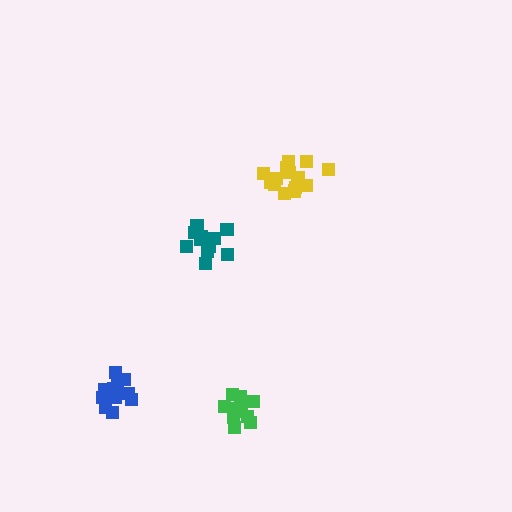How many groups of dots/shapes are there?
There are 4 groups.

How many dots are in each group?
Group 1: 12 dots, Group 2: 11 dots, Group 3: 15 dots, Group 4: 13 dots (51 total).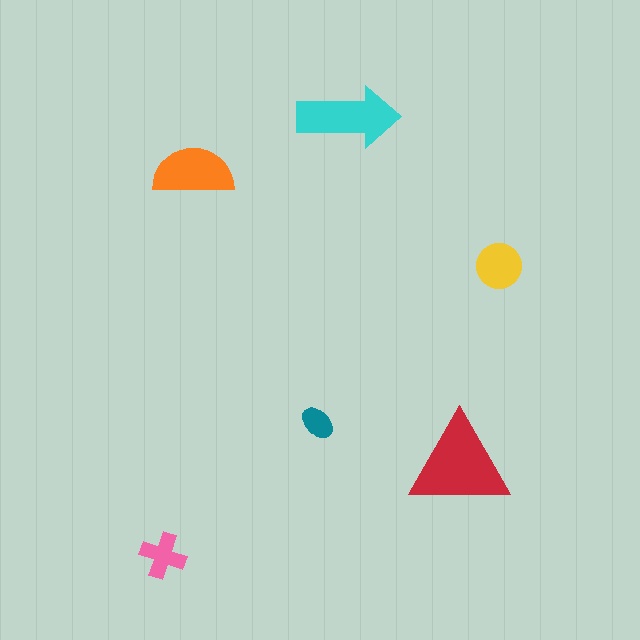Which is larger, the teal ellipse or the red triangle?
The red triangle.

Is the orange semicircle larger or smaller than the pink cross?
Larger.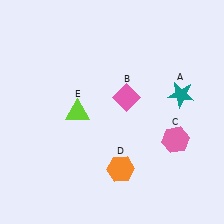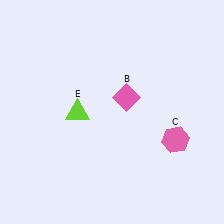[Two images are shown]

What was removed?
The orange hexagon (D), the teal star (A) were removed in Image 2.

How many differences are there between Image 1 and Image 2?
There are 2 differences between the two images.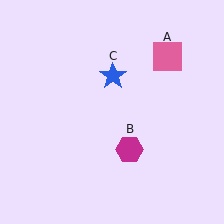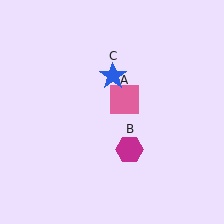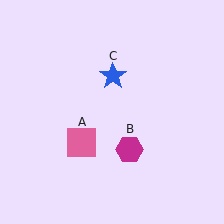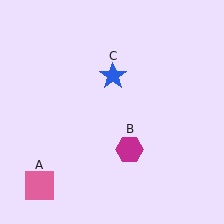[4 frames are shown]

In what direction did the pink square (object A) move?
The pink square (object A) moved down and to the left.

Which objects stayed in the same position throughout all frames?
Magenta hexagon (object B) and blue star (object C) remained stationary.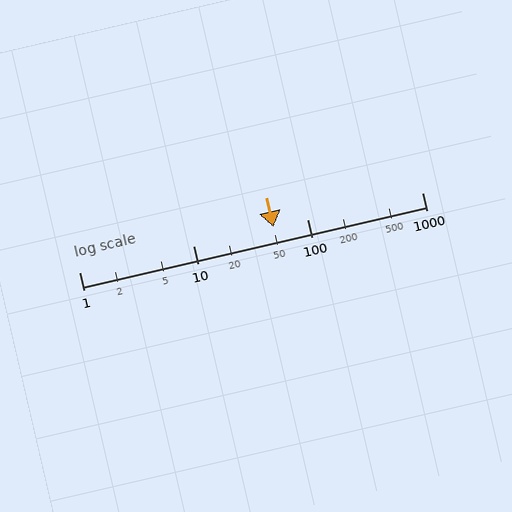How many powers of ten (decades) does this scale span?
The scale spans 3 decades, from 1 to 1000.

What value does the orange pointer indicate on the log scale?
The pointer indicates approximately 50.